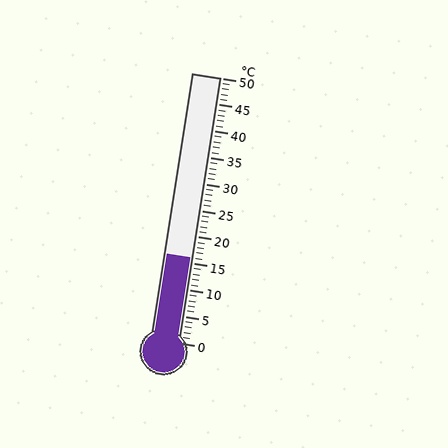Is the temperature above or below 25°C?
The temperature is below 25°C.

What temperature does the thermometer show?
The thermometer shows approximately 16°C.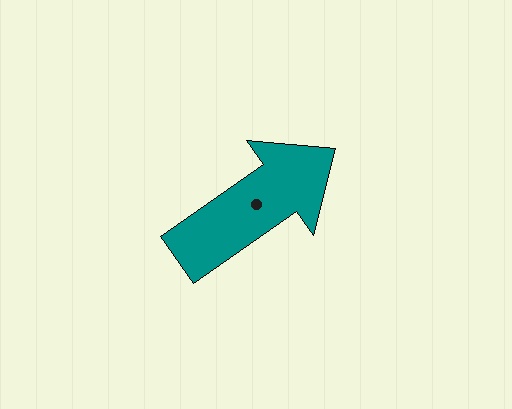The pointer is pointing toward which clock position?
Roughly 2 o'clock.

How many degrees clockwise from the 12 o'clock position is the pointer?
Approximately 55 degrees.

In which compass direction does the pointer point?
Northeast.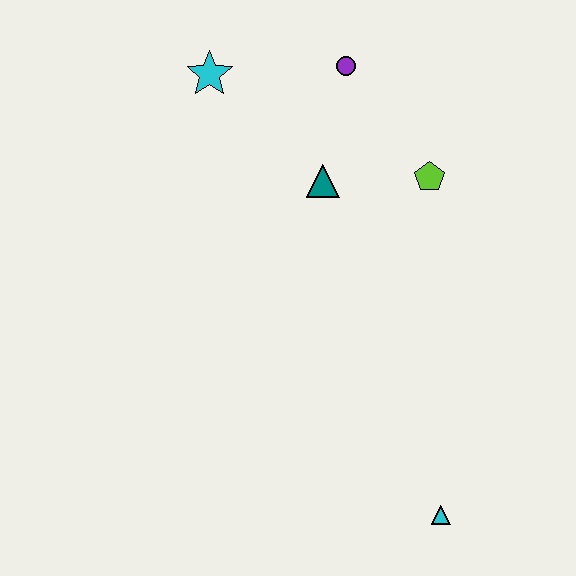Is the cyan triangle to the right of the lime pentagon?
Yes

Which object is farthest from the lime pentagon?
The cyan triangle is farthest from the lime pentagon.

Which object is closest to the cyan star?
The purple circle is closest to the cyan star.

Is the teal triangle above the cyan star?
No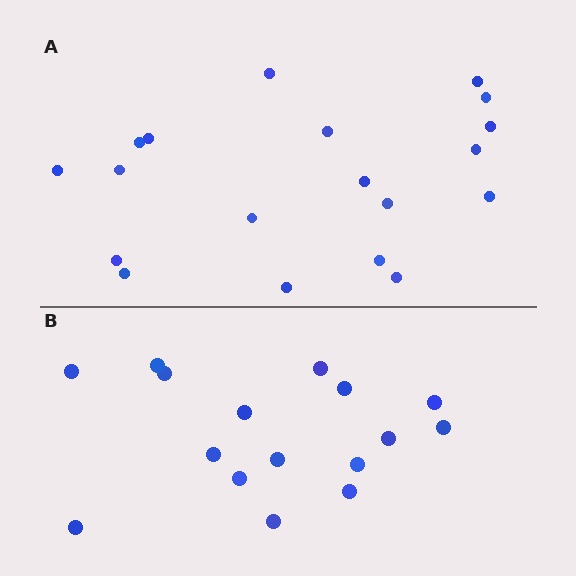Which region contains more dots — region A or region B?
Region A (the top region) has more dots.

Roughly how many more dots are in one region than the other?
Region A has just a few more — roughly 2 or 3 more dots than region B.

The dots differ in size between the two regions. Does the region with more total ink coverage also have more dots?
No. Region B has more total ink coverage because its dots are larger, but region A actually contains more individual dots. Total area can be misleading — the number of items is what matters here.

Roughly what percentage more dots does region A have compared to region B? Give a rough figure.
About 20% more.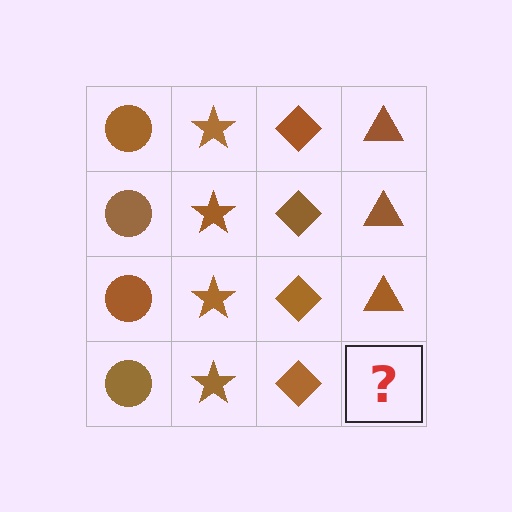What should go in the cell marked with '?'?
The missing cell should contain a brown triangle.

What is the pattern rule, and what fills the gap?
The rule is that each column has a consistent shape. The gap should be filled with a brown triangle.